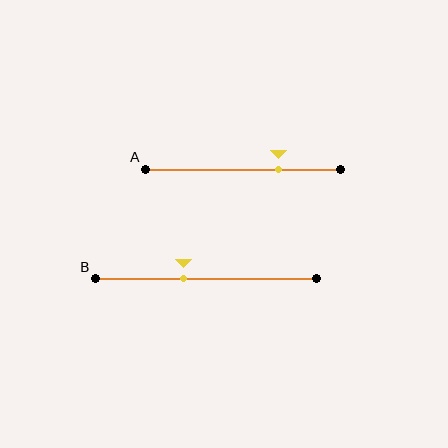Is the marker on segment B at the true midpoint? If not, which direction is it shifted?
No, the marker on segment B is shifted to the left by about 10% of the segment length.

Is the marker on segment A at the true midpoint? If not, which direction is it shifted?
No, the marker on segment A is shifted to the right by about 18% of the segment length.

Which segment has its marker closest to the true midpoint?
Segment B has its marker closest to the true midpoint.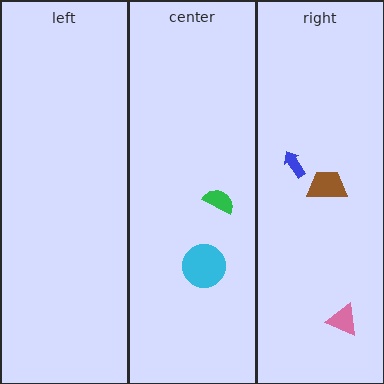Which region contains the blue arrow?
The right region.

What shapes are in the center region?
The cyan circle, the green semicircle.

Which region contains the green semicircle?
The center region.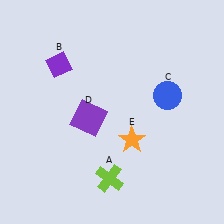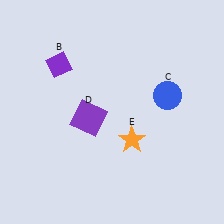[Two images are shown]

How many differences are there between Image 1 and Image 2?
There is 1 difference between the two images.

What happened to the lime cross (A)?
The lime cross (A) was removed in Image 2. It was in the bottom-left area of Image 1.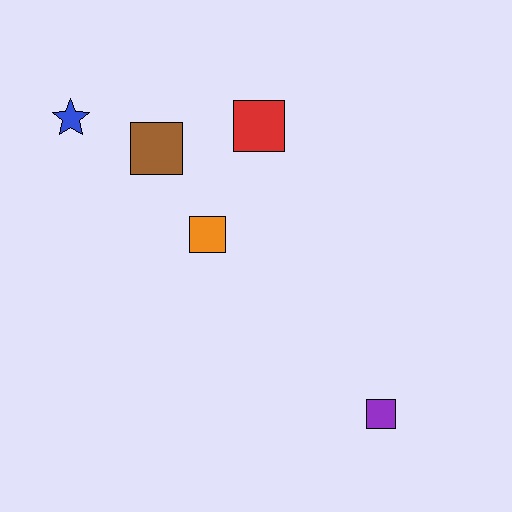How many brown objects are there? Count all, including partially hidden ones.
There is 1 brown object.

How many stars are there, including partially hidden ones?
There is 1 star.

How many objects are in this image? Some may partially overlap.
There are 5 objects.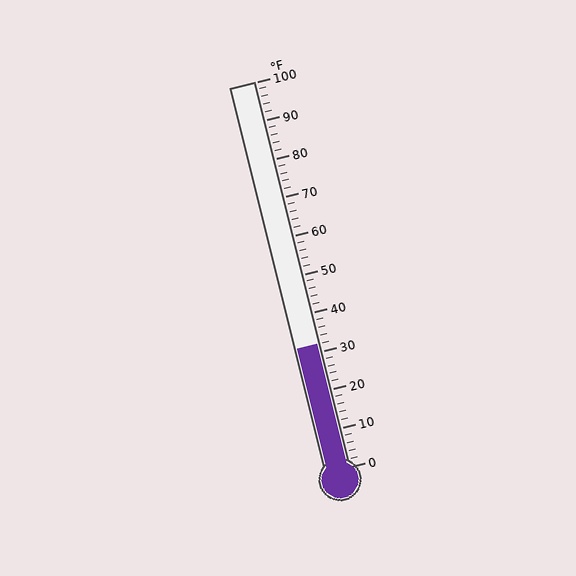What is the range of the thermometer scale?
The thermometer scale ranges from 0°F to 100°F.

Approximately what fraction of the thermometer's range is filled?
The thermometer is filled to approximately 30% of its range.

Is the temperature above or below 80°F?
The temperature is below 80°F.